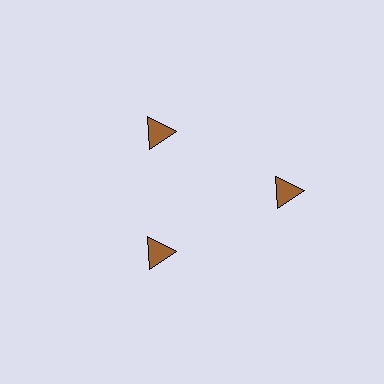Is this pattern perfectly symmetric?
No. The 3 brown triangles are arranged in a ring, but one element near the 3 o'clock position is pushed outward from the center, breaking the 3-fold rotational symmetry.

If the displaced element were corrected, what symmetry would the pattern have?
It would have 3-fold rotational symmetry — the pattern would map onto itself every 120 degrees.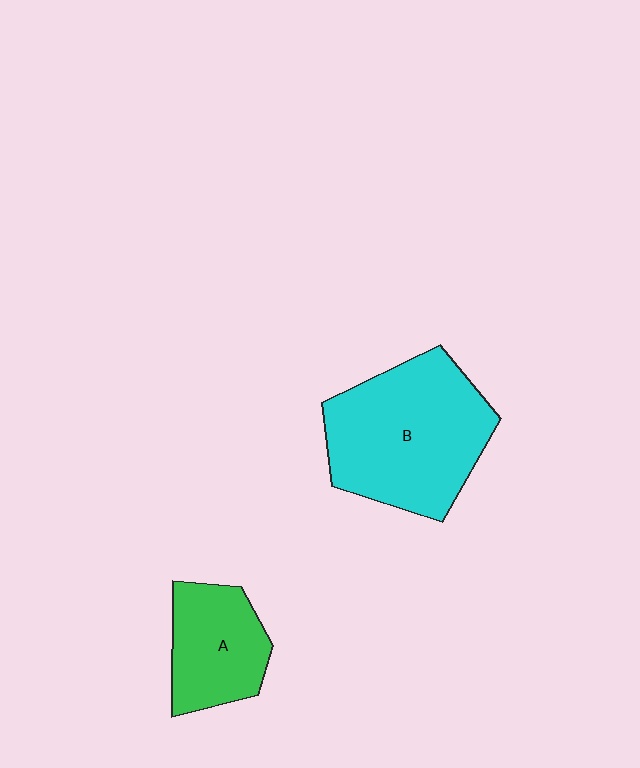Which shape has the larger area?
Shape B (cyan).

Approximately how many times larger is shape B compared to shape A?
Approximately 1.9 times.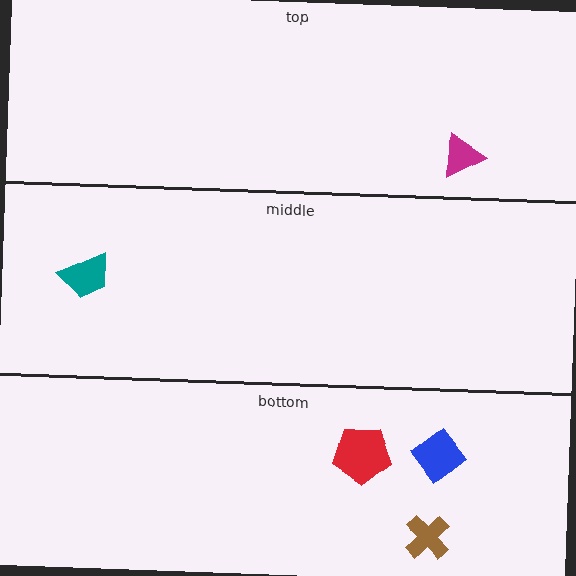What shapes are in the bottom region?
The blue diamond, the brown cross, the red pentagon.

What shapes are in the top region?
The magenta triangle.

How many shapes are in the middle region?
1.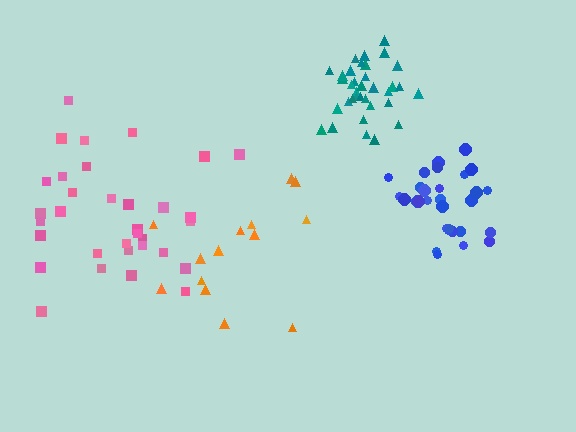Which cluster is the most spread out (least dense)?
Orange.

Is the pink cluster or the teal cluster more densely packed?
Teal.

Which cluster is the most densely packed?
Teal.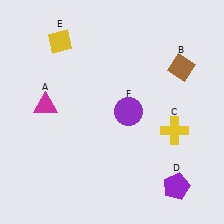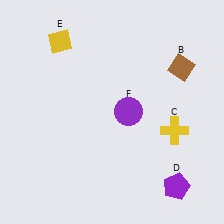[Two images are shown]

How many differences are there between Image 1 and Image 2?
There is 1 difference between the two images.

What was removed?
The magenta triangle (A) was removed in Image 2.